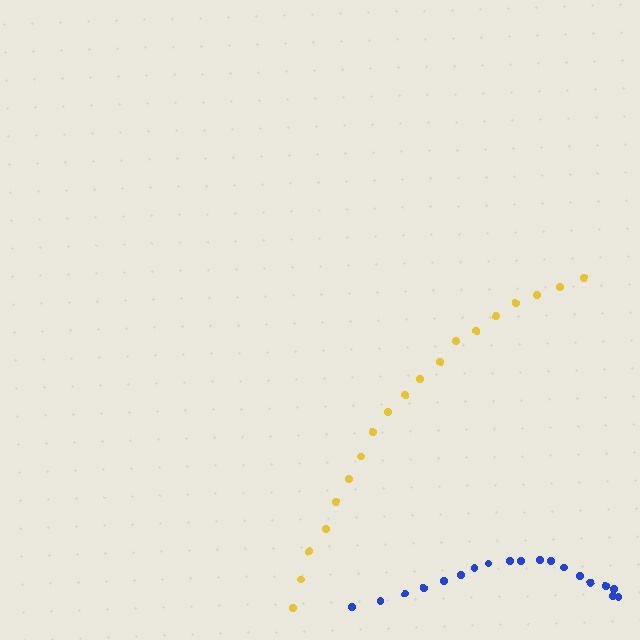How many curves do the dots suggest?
There are 2 distinct paths.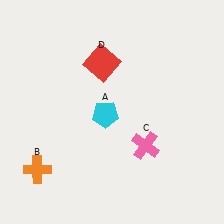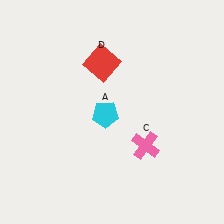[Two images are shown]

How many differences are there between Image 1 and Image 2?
There is 1 difference between the two images.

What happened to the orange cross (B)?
The orange cross (B) was removed in Image 2. It was in the bottom-left area of Image 1.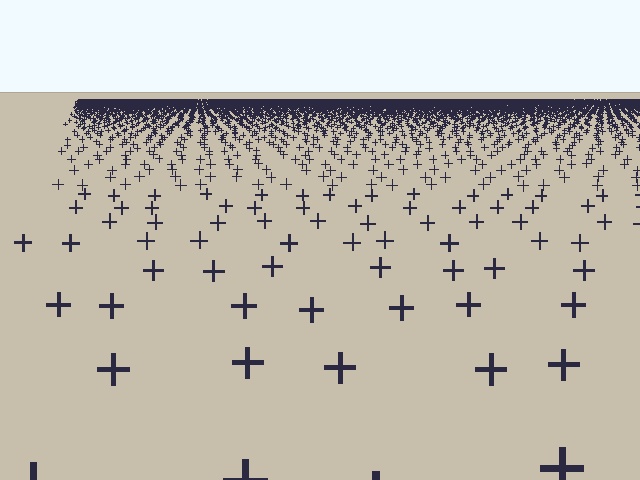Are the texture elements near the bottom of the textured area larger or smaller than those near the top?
Larger. Near the bottom, elements are closer to the viewer and appear at a bigger on-screen size.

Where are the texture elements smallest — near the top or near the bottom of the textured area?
Near the top.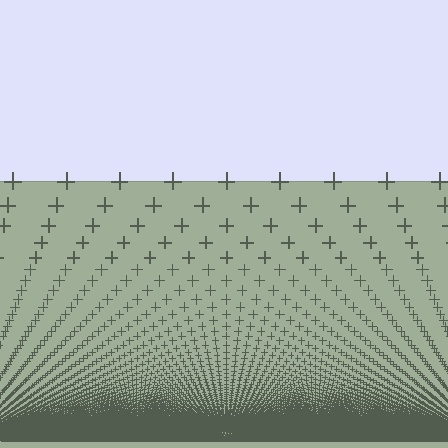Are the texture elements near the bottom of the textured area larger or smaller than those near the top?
Smaller. The gradient is inverted — elements near the bottom are smaller and denser.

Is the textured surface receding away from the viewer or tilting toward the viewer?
The surface appears to tilt toward the viewer. Texture elements get larger and sparser toward the top.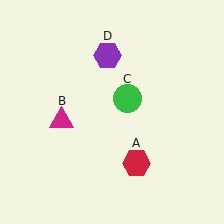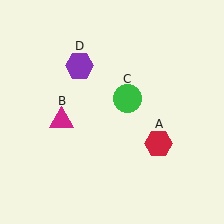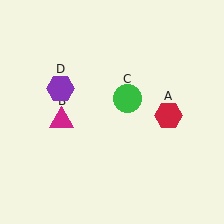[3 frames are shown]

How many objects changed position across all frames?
2 objects changed position: red hexagon (object A), purple hexagon (object D).